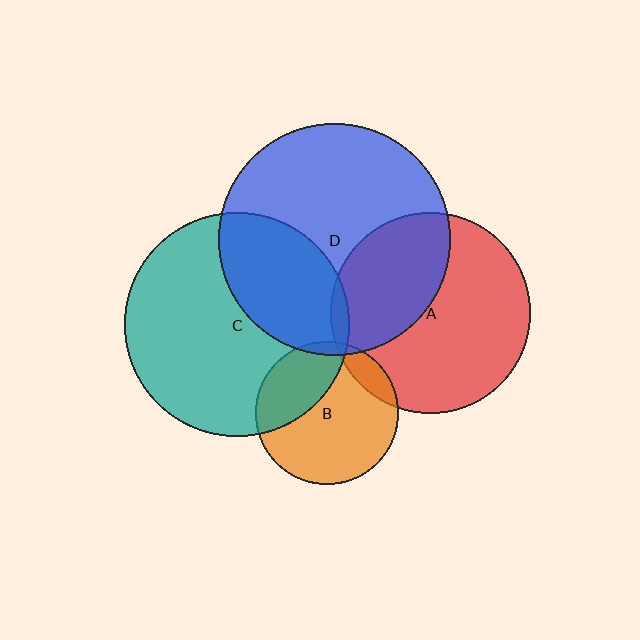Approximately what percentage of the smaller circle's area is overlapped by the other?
Approximately 30%.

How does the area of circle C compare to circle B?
Approximately 2.5 times.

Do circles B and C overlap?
Yes.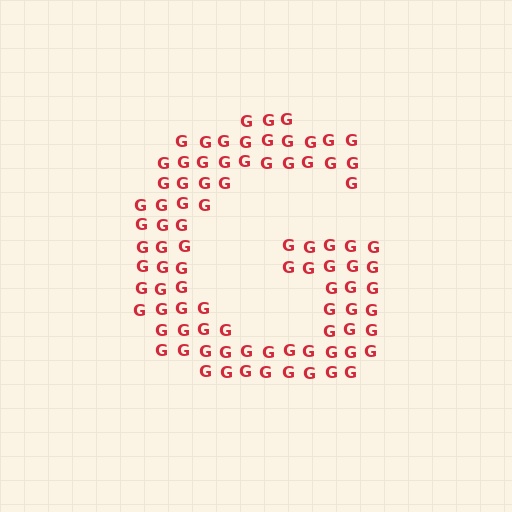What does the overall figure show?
The overall figure shows the letter G.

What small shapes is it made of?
It is made of small letter G's.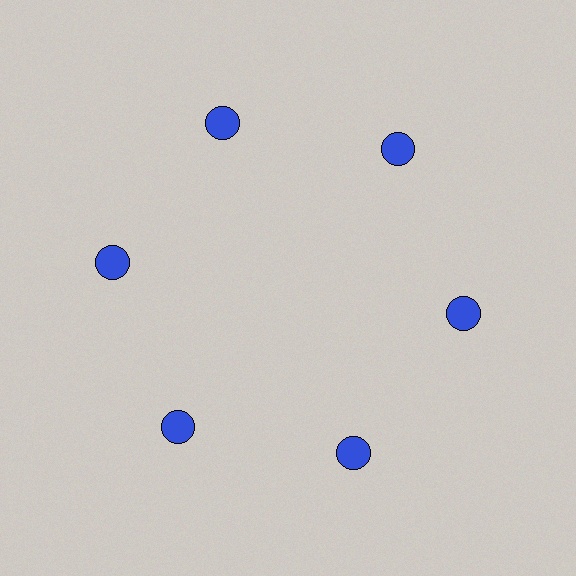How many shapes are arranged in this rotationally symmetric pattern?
There are 6 shapes, arranged in 6 groups of 1.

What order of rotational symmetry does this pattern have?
This pattern has 6-fold rotational symmetry.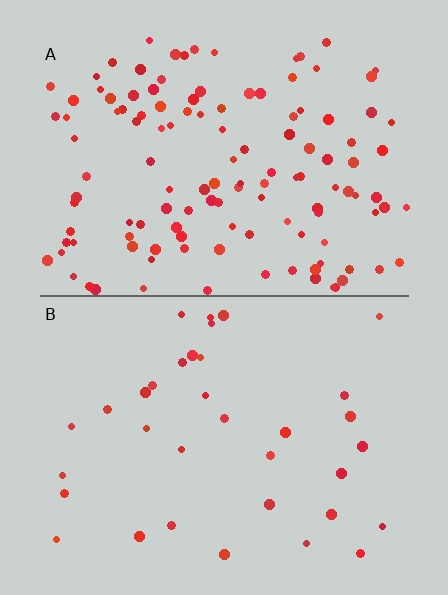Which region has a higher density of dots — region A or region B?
A (the top).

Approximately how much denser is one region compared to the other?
Approximately 3.6× — region A over region B.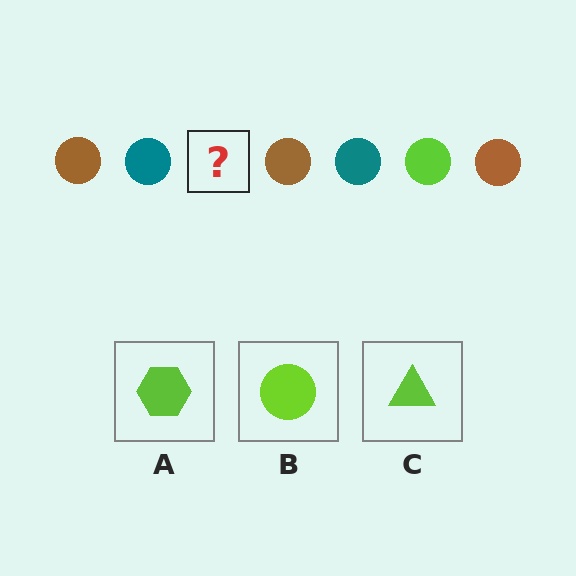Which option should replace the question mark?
Option B.